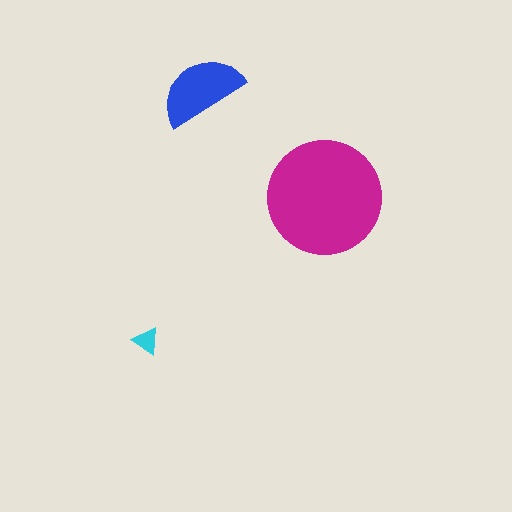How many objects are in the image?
There are 3 objects in the image.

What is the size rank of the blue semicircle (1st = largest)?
2nd.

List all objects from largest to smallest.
The magenta circle, the blue semicircle, the cyan triangle.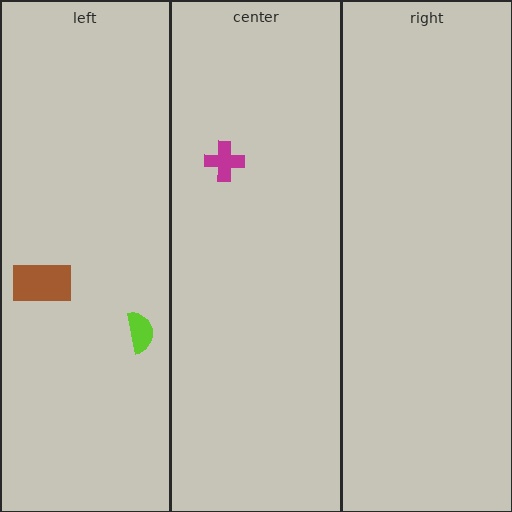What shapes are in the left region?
The brown rectangle, the lime semicircle.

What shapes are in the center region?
The magenta cross.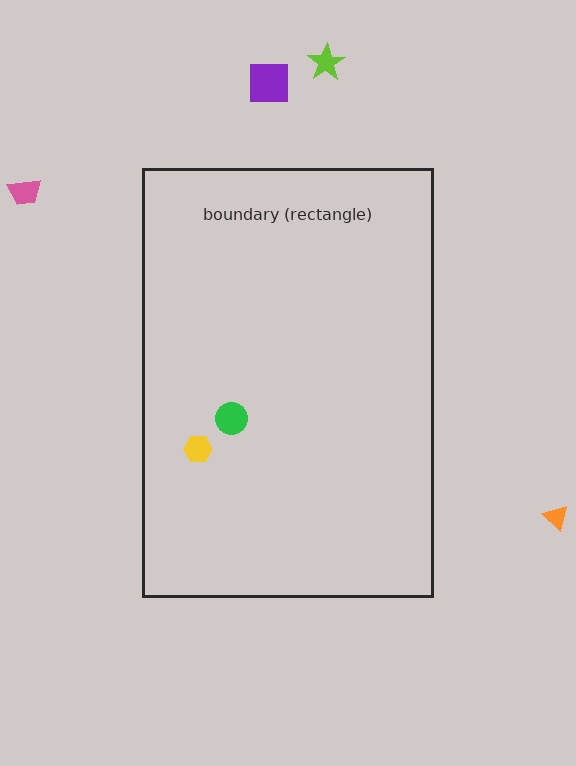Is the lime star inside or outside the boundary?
Outside.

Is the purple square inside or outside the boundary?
Outside.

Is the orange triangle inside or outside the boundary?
Outside.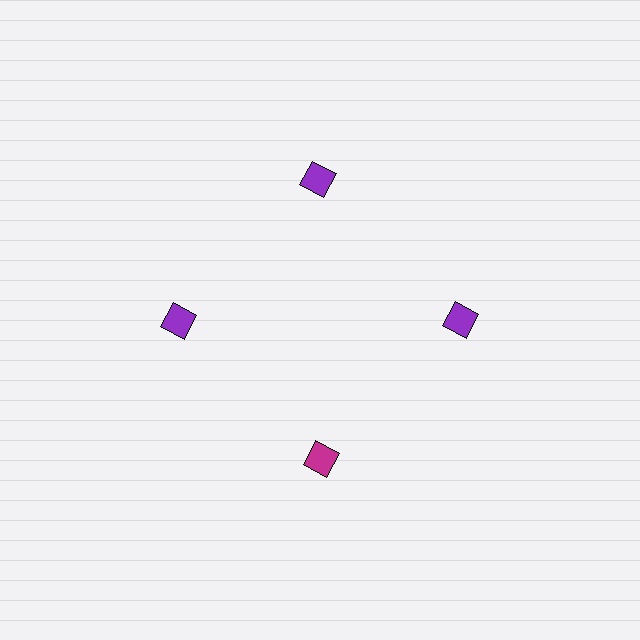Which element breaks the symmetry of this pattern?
The magenta diamond at roughly the 6 o'clock position breaks the symmetry. All other shapes are purple diamonds.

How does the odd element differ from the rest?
It has a different color: magenta instead of purple.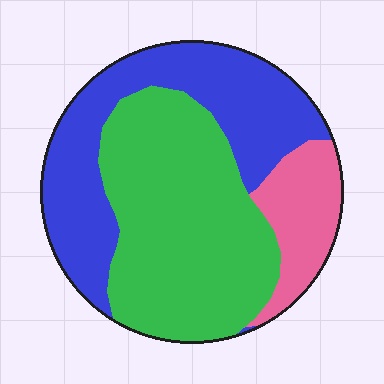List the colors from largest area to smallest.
From largest to smallest: green, blue, pink.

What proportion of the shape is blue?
Blue covers around 40% of the shape.